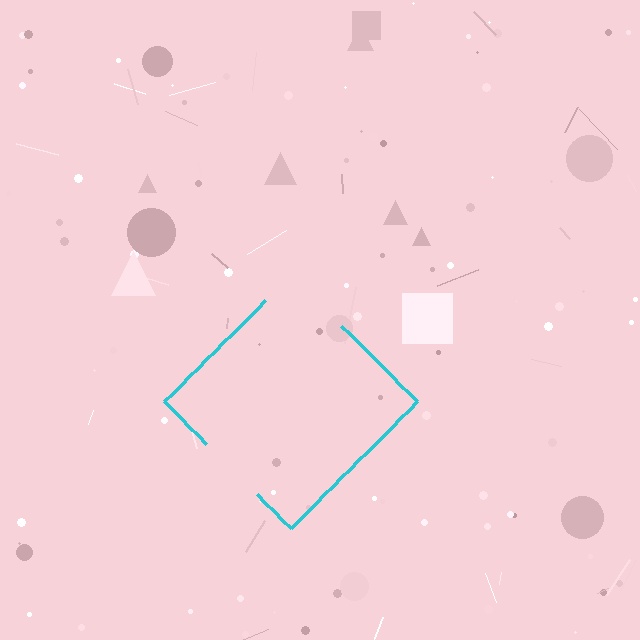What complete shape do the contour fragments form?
The contour fragments form a diamond.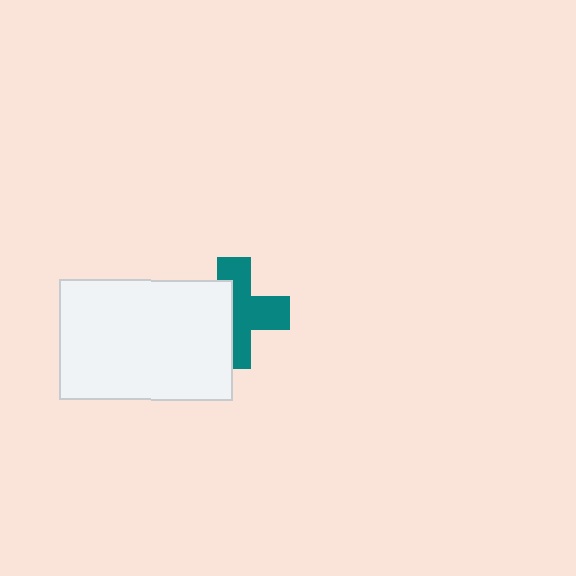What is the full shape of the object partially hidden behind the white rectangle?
The partially hidden object is a teal cross.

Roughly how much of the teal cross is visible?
About half of it is visible (roughly 57%).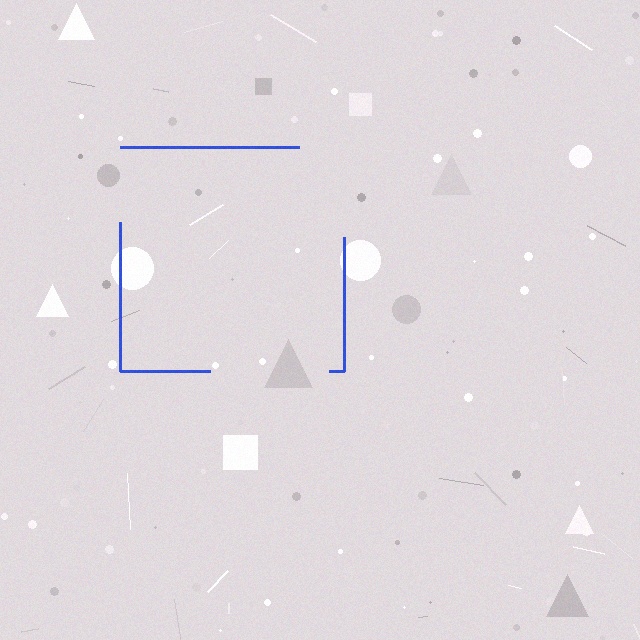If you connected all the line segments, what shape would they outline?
They would outline a square.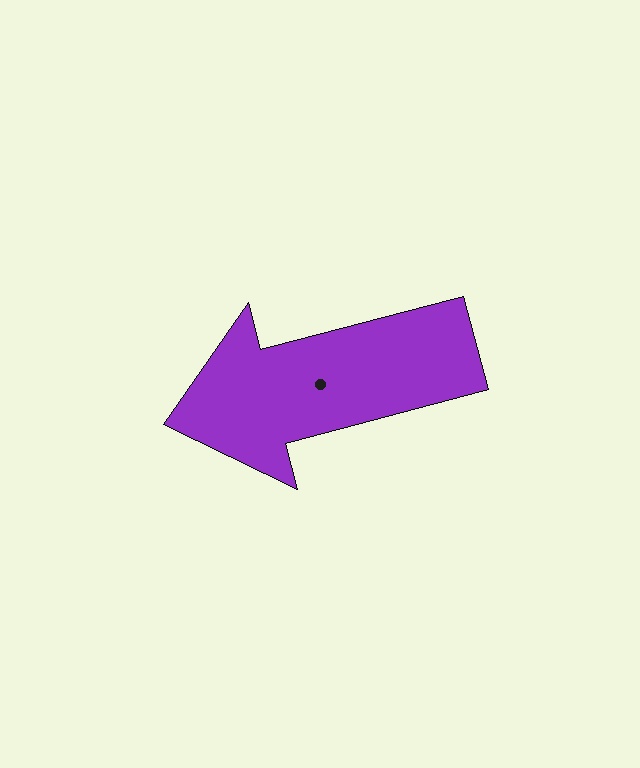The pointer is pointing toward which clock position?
Roughly 9 o'clock.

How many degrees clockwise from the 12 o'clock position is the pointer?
Approximately 255 degrees.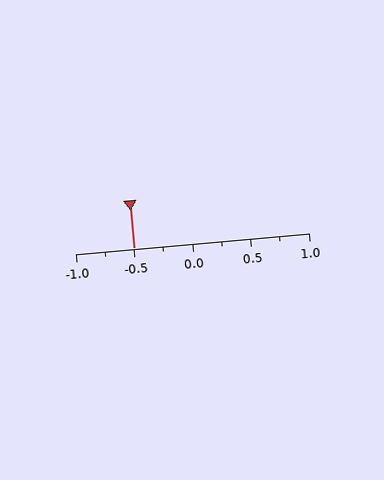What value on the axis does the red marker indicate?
The marker indicates approximately -0.5.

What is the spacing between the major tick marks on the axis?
The major ticks are spaced 0.5 apart.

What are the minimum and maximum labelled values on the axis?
The axis runs from -1.0 to 1.0.